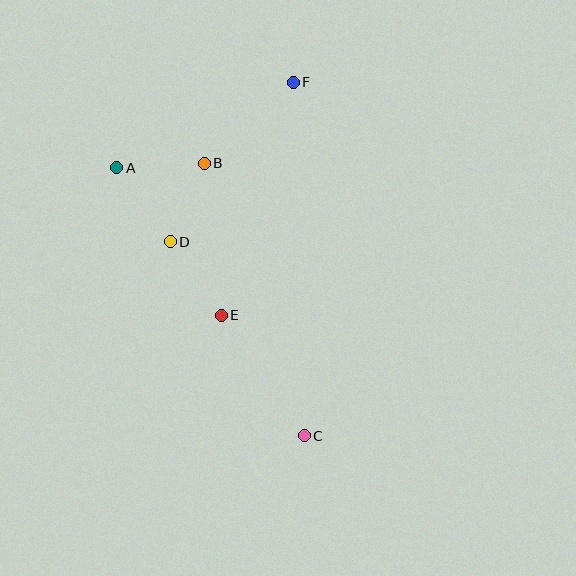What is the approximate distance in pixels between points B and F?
The distance between B and F is approximately 120 pixels.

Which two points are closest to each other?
Points B and D are closest to each other.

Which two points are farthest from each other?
Points C and F are farthest from each other.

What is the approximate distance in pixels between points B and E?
The distance between B and E is approximately 153 pixels.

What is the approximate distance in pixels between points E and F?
The distance between E and F is approximately 244 pixels.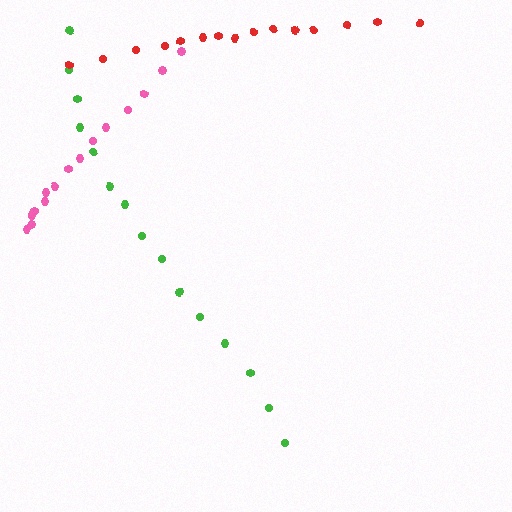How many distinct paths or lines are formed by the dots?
There are 3 distinct paths.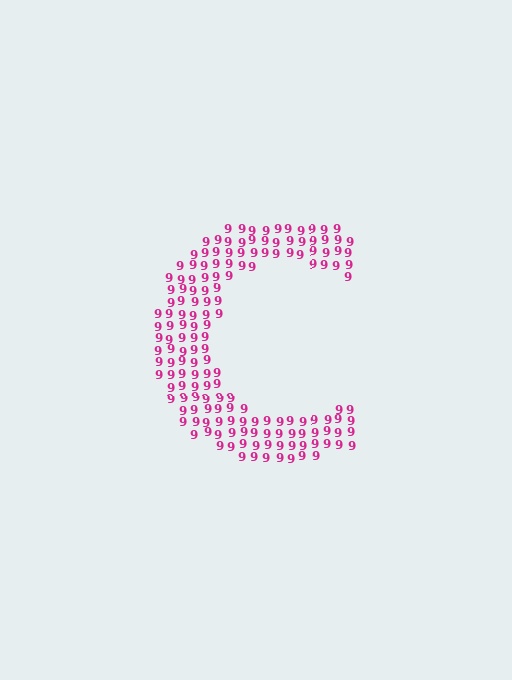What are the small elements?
The small elements are digit 9's.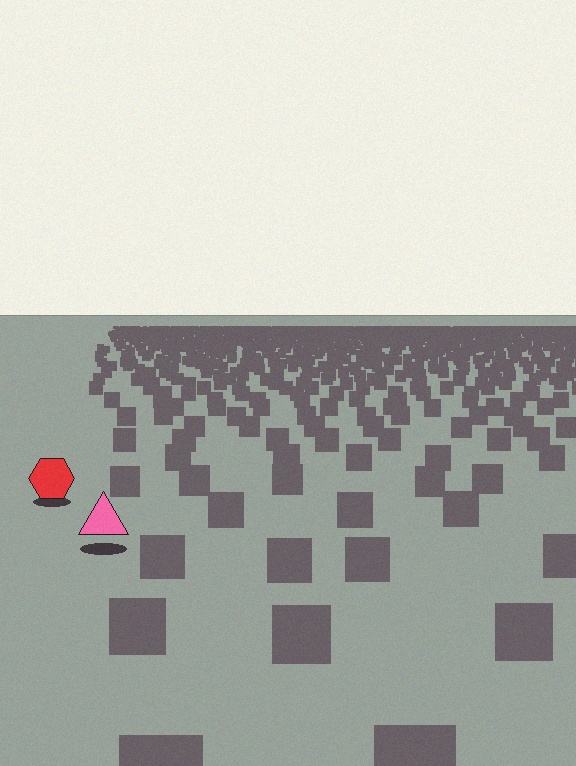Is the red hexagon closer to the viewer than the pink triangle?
No. The pink triangle is closer — you can tell from the texture gradient: the ground texture is coarser near it.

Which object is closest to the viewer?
The pink triangle is closest. The texture marks near it are larger and more spread out.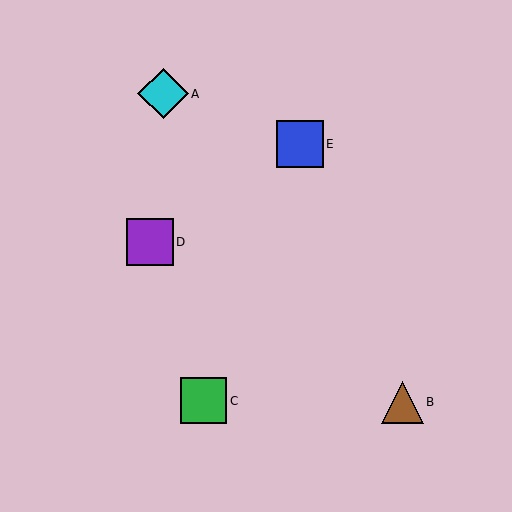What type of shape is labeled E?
Shape E is a blue square.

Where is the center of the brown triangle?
The center of the brown triangle is at (403, 402).